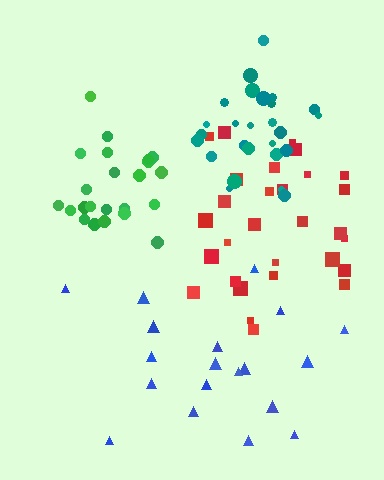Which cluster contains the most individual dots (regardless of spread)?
Red (29).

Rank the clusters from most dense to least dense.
teal, green, red, blue.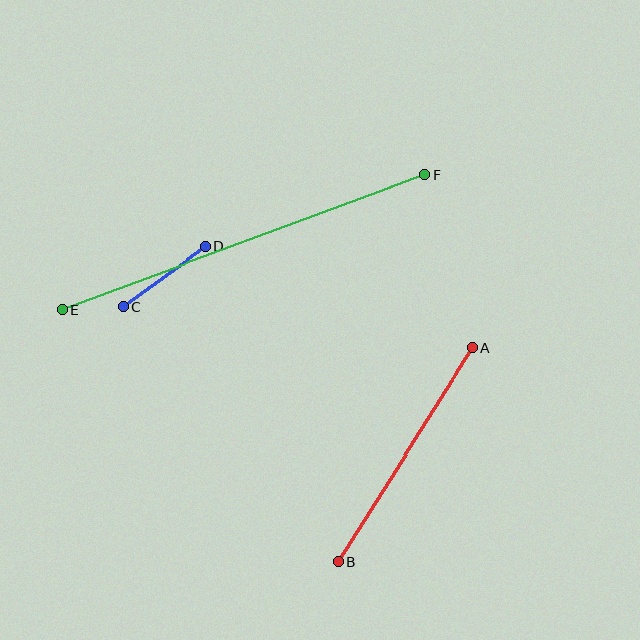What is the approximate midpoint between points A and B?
The midpoint is at approximately (405, 455) pixels.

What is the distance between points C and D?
The distance is approximately 101 pixels.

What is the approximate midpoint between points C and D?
The midpoint is at approximately (164, 277) pixels.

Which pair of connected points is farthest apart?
Points E and F are farthest apart.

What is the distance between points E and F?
The distance is approximately 388 pixels.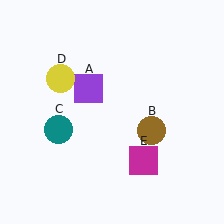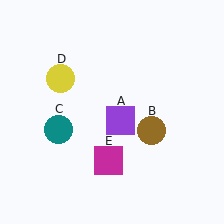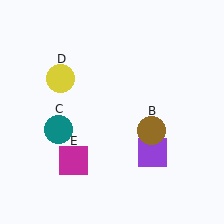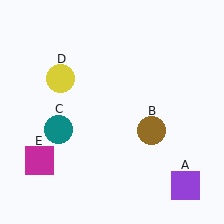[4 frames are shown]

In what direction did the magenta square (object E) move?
The magenta square (object E) moved left.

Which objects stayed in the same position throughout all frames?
Brown circle (object B) and teal circle (object C) and yellow circle (object D) remained stationary.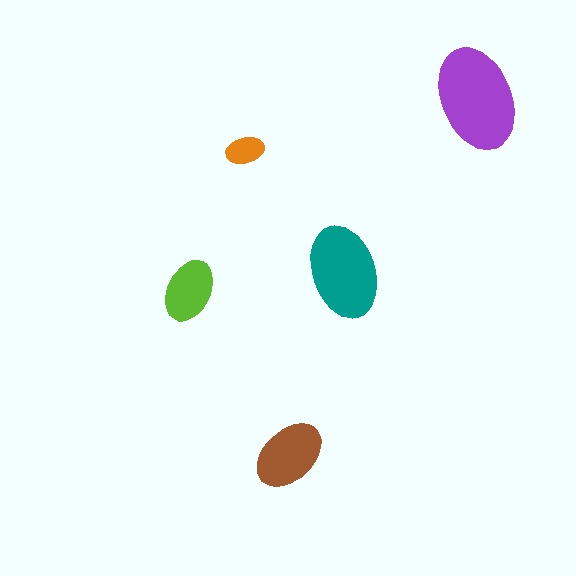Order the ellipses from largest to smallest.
the purple one, the teal one, the brown one, the lime one, the orange one.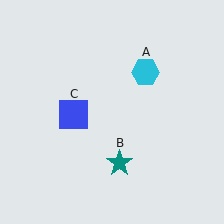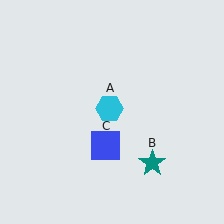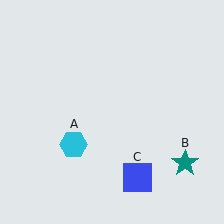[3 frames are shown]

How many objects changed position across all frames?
3 objects changed position: cyan hexagon (object A), teal star (object B), blue square (object C).